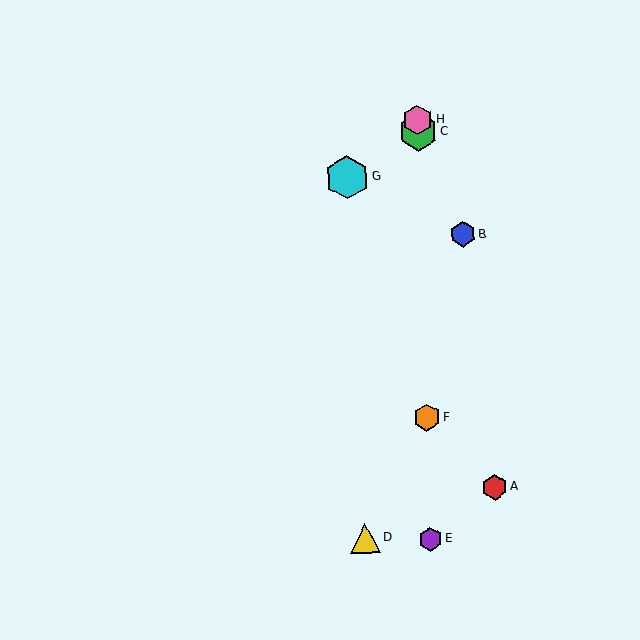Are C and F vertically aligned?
Yes, both are at x≈418.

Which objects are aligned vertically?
Objects C, E, F, H are aligned vertically.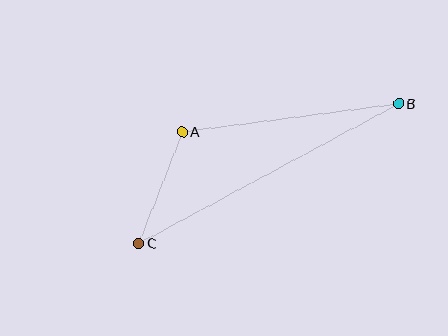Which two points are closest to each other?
Points A and C are closest to each other.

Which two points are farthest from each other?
Points B and C are farthest from each other.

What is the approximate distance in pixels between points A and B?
The distance between A and B is approximately 218 pixels.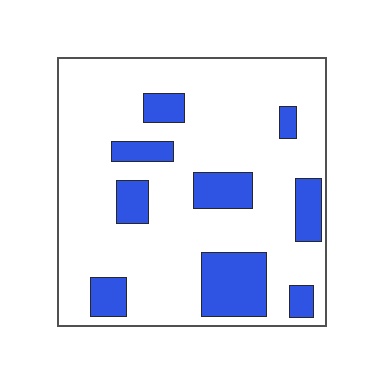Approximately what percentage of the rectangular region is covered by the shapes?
Approximately 20%.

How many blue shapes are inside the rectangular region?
9.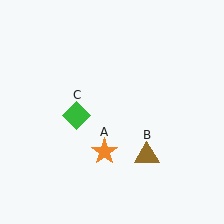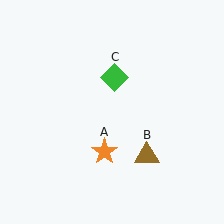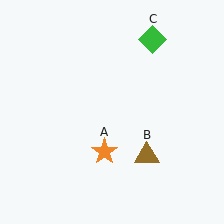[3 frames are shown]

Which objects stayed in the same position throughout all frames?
Orange star (object A) and brown triangle (object B) remained stationary.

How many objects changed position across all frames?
1 object changed position: green diamond (object C).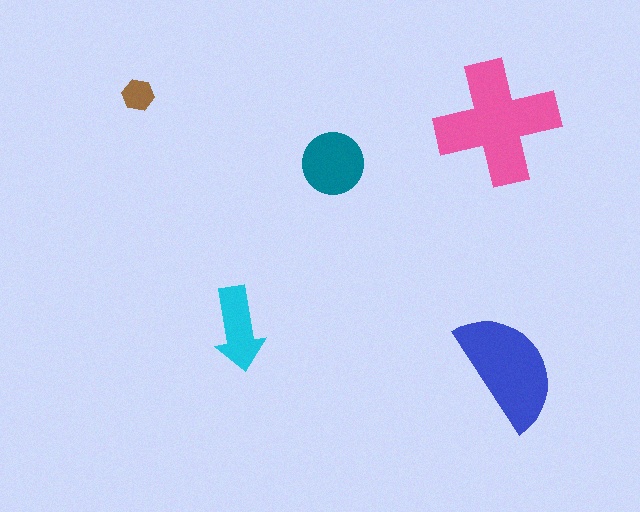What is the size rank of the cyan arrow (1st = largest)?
4th.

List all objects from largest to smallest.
The pink cross, the blue semicircle, the teal circle, the cyan arrow, the brown hexagon.